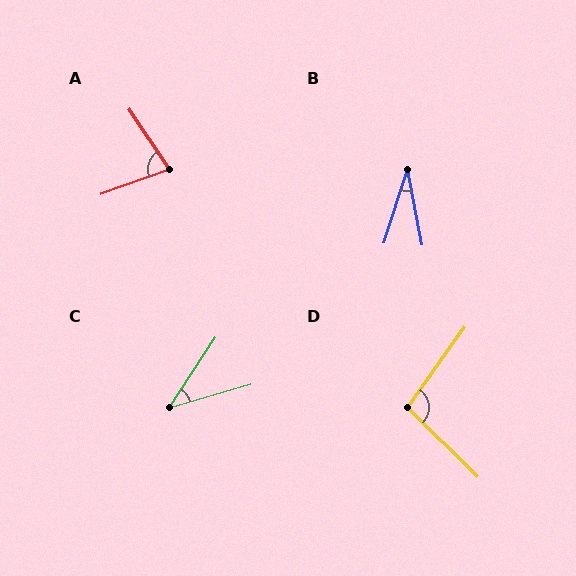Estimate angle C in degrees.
Approximately 41 degrees.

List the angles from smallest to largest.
B (29°), C (41°), A (76°), D (99°).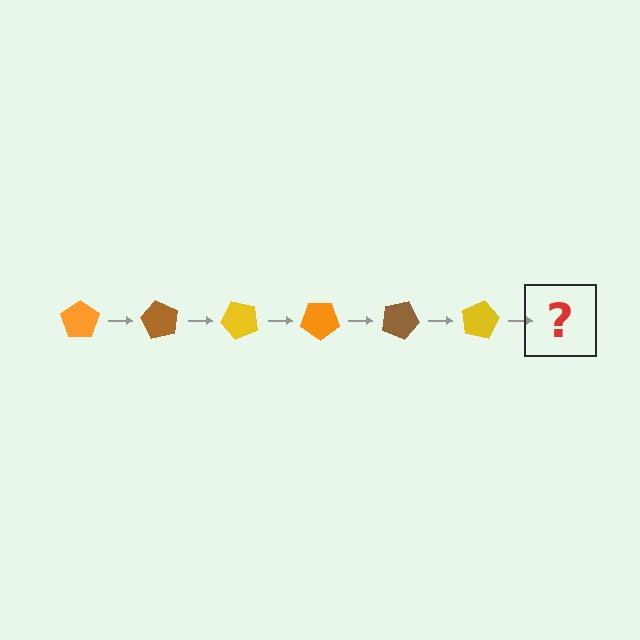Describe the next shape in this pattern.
It should be an orange pentagon, rotated 360 degrees from the start.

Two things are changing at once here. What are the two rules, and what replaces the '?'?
The two rules are that it rotates 60 degrees each step and the color cycles through orange, brown, and yellow. The '?' should be an orange pentagon, rotated 360 degrees from the start.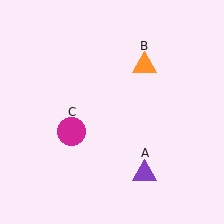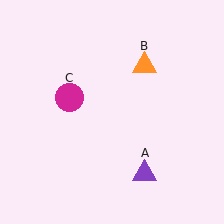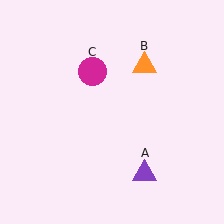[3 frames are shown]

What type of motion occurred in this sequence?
The magenta circle (object C) rotated clockwise around the center of the scene.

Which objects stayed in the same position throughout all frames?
Purple triangle (object A) and orange triangle (object B) remained stationary.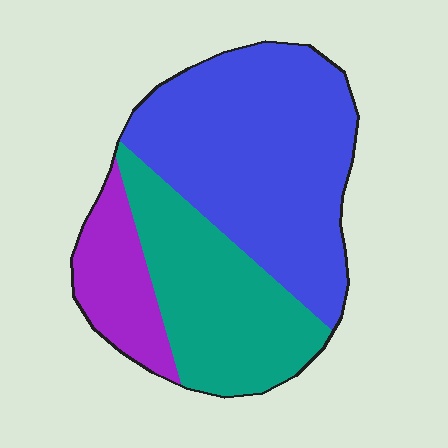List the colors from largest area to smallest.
From largest to smallest: blue, teal, purple.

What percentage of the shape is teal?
Teal covers about 30% of the shape.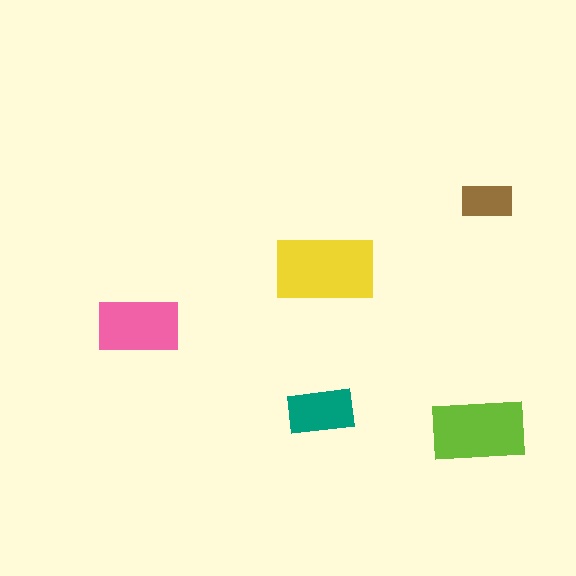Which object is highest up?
The brown rectangle is topmost.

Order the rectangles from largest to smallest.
the yellow one, the lime one, the pink one, the teal one, the brown one.